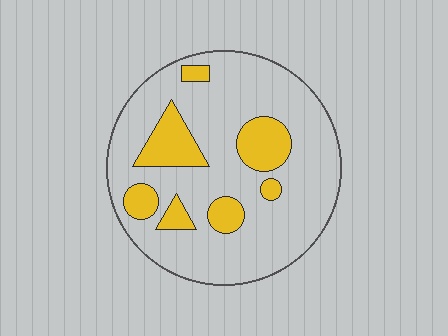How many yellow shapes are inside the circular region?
7.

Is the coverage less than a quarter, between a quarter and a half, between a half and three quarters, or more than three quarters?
Less than a quarter.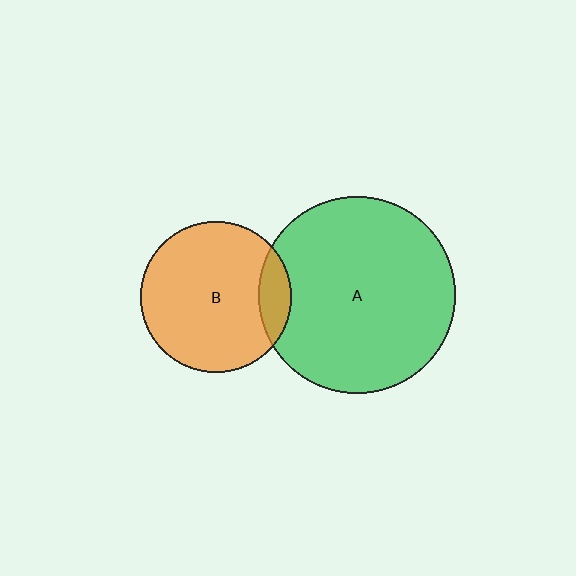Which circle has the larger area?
Circle A (green).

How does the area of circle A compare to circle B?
Approximately 1.7 times.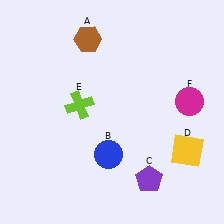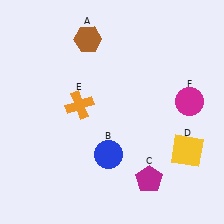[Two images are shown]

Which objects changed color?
C changed from purple to magenta. E changed from lime to orange.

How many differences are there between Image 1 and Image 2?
There are 2 differences between the two images.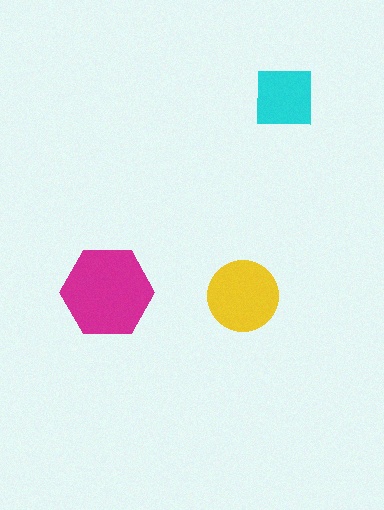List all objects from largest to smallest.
The magenta hexagon, the yellow circle, the cyan square.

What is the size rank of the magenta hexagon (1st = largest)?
1st.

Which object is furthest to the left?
The magenta hexagon is leftmost.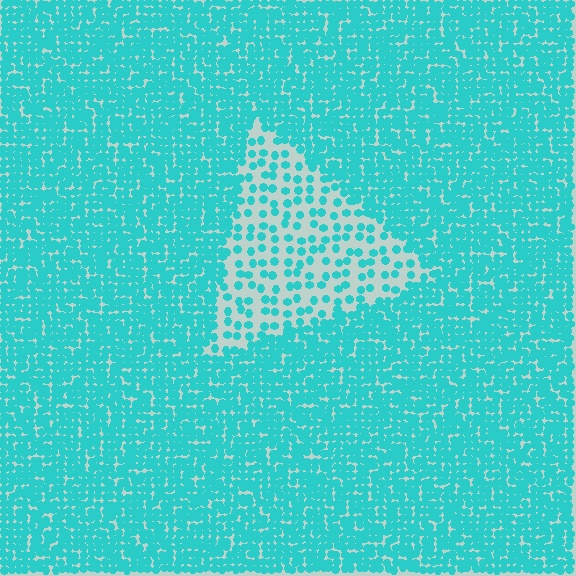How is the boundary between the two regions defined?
The boundary is defined by a change in element density (approximately 2.8x ratio). All elements are the same color, size, and shape.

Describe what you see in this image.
The image contains small cyan elements arranged at two different densities. A triangle-shaped region is visible where the elements are less densely packed than the surrounding area.